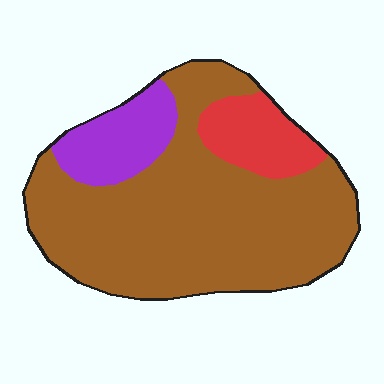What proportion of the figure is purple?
Purple takes up about one eighth (1/8) of the figure.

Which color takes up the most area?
Brown, at roughly 75%.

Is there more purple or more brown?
Brown.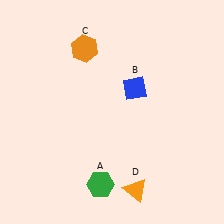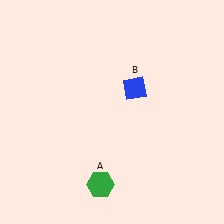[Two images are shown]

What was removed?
The orange triangle (D), the orange hexagon (C) were removed in Image 2.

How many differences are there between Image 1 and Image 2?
There are 2 differences between the two images.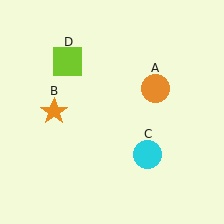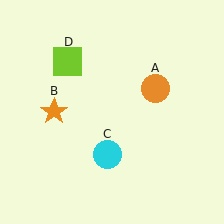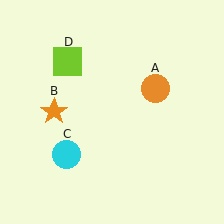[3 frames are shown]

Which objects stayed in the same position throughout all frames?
Orange circle (object A) and orange star (object B) and lime square (object D) remained stationary.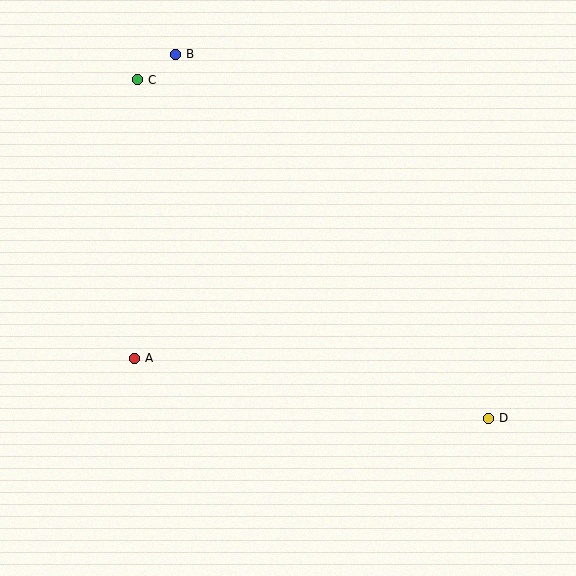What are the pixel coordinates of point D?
Point D is at (489, 418).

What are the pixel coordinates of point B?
Point B is at (176, 54).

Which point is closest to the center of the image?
Point A at (135, 358) is closest to the center.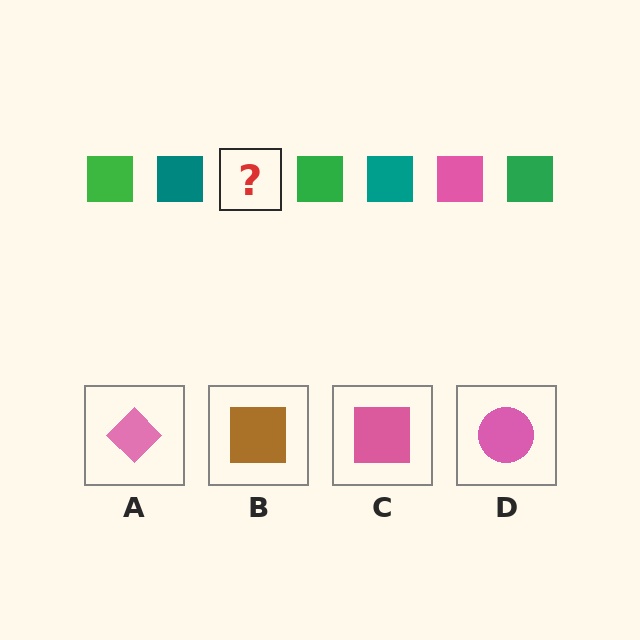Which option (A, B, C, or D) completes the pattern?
C.